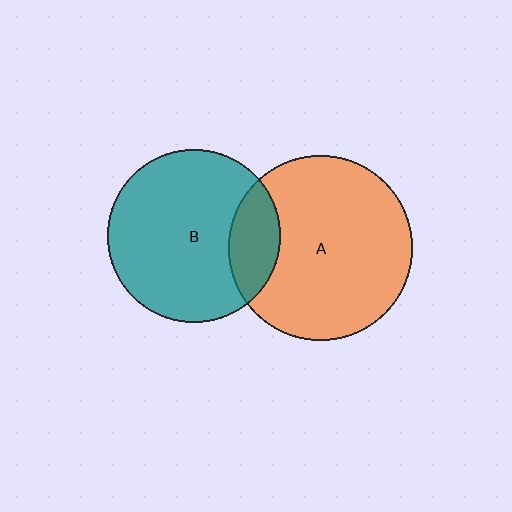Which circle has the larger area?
Circle A (orange).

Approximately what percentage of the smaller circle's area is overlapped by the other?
Approximately 20%.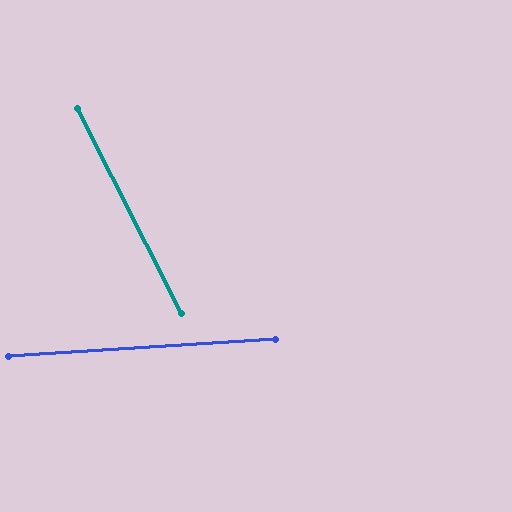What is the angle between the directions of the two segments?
Approximately 67 degrees.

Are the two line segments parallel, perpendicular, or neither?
Neither parallel nor perpendicular — they differ by about 67°.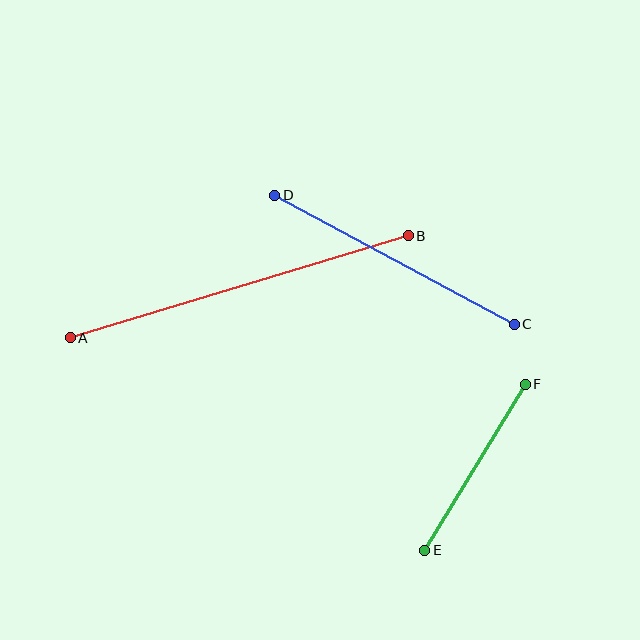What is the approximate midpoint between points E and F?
The midpoint is at approximately (475, 467) pixels.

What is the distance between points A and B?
The distance is approximately 353 pixels.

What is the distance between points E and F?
The distance is approximately 194 pixels.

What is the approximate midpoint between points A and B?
The midpoint is at approximately (239, 287) pixels.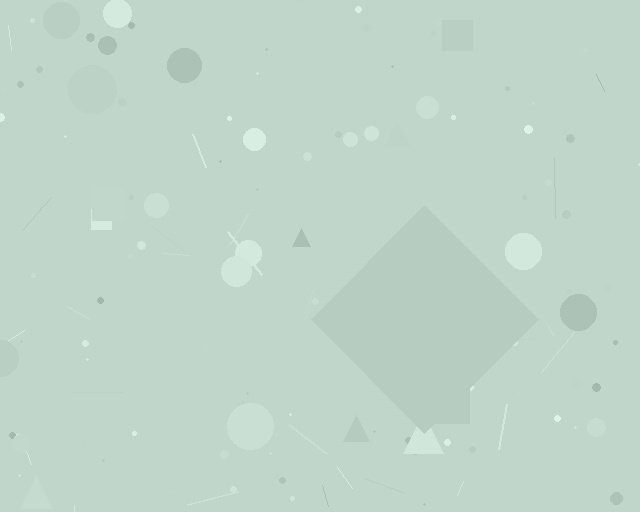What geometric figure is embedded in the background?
A diamond is embedded in the background.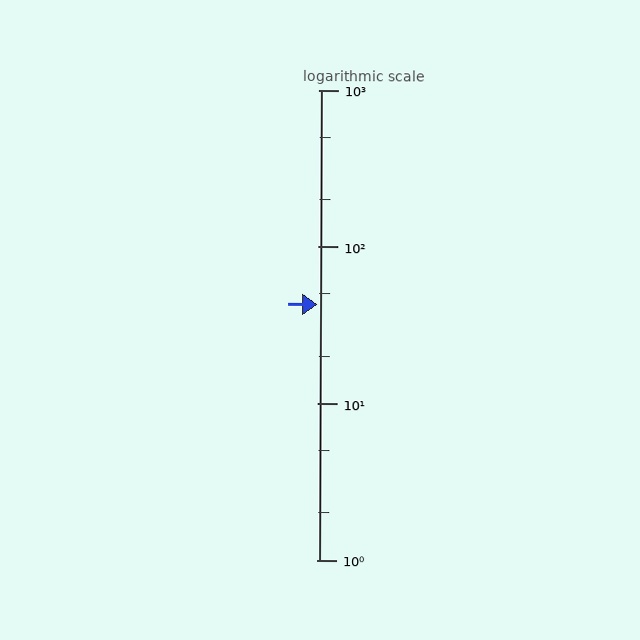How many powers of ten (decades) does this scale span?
The scale spans 3 decades, from 1 to 1000.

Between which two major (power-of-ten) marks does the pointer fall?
The pointer is between 10 and 100.